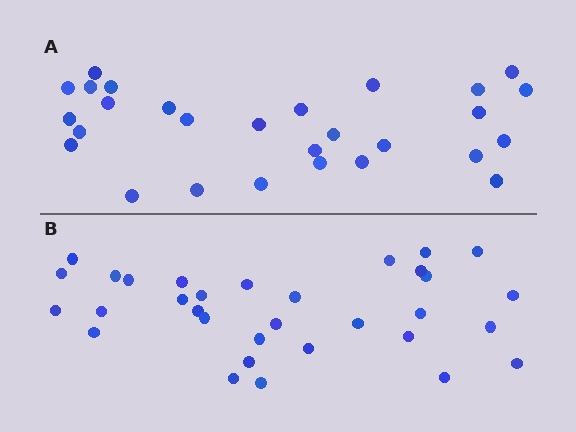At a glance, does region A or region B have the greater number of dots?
Region B (the bottom region) has more dots.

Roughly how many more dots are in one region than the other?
Region B has about 4 more dots than region A.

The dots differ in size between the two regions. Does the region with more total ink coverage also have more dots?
No. Region A has more total ink coverage because its dots are larger, but region B actually contains more individual dots. Total area can be misleading — the number of items is what matters here.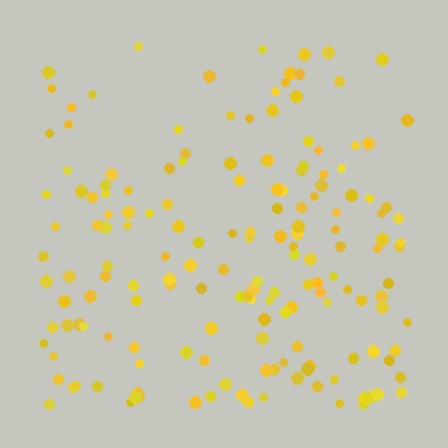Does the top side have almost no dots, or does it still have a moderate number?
Still a moderate number, just noticeably fewer than the bottom.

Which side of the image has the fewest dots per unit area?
The top.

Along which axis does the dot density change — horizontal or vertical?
Vertical.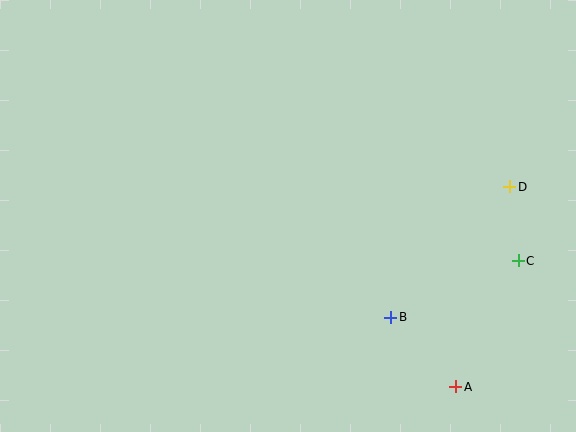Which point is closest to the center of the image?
Point B at (391, 317) is closest to the center.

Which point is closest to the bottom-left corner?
Point B is closest to the bottom-left corner.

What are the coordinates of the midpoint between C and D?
The midpoint between C and D is at (514, 224).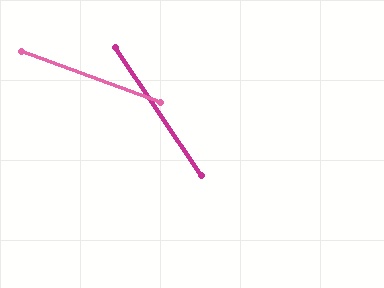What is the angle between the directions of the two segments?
Approximately 36 degrees.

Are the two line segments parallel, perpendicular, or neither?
Neither parallel nor perpendicular — they differ by about 36°.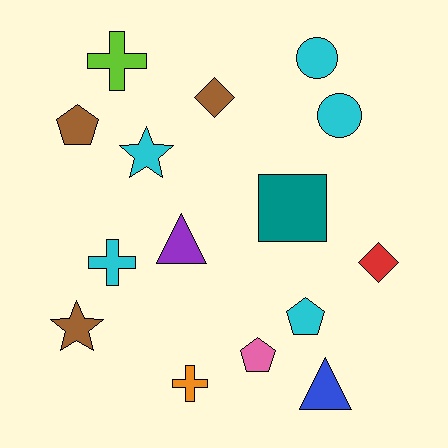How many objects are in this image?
There are 15 objects.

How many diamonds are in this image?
There are 2 diamonds.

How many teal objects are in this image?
There is 1 teal object.